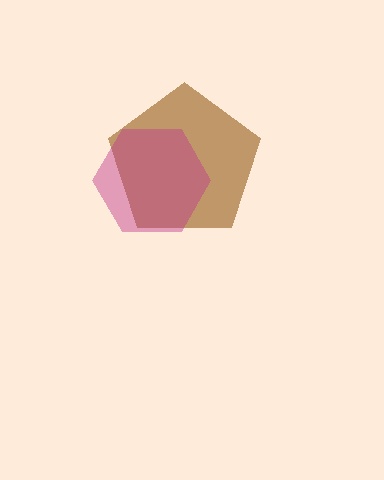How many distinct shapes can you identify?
There are 2 distinct shapes: a brown pentagon, a magenta hexagon.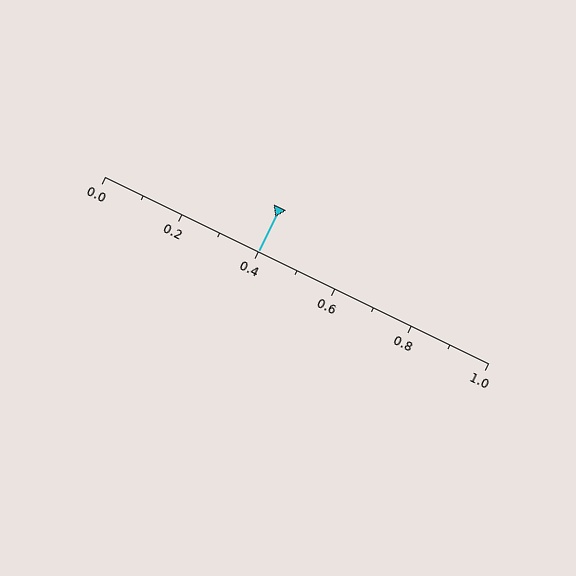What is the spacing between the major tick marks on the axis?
The major ticks are spaced 0.2 apart.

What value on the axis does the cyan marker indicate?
The marker indicates approximately 0.4.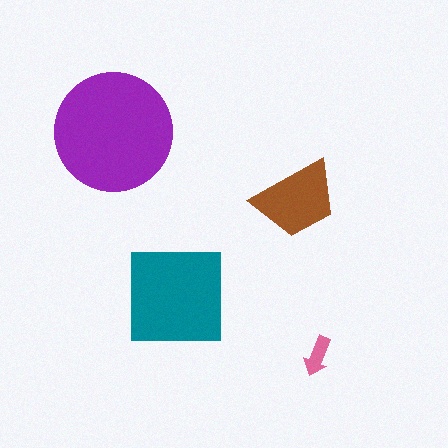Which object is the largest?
The purple circle.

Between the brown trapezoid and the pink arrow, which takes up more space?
The brown trapezoid.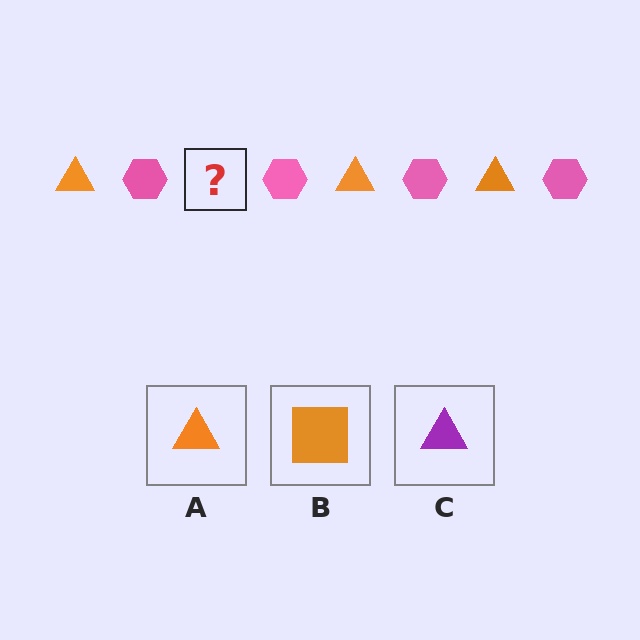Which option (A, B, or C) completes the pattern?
A.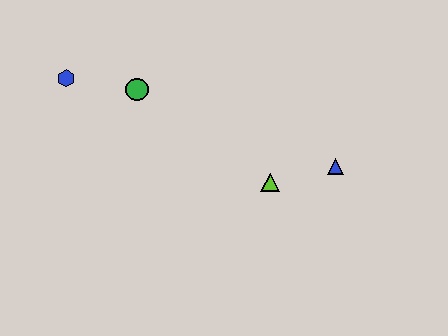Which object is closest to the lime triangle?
The blue triangle is closest to the lime triangle.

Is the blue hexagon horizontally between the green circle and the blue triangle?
No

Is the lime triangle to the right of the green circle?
Yes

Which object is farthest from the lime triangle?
The blue hexagon is farthest from the lime triangle.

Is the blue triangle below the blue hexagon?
Yes